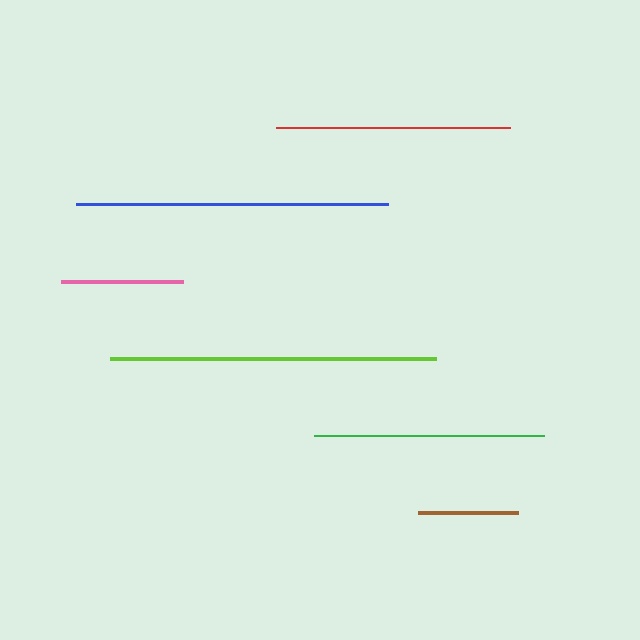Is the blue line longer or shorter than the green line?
The blue line is longer than the green line.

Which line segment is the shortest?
The brown line is the shortest at approximately 101 pixels.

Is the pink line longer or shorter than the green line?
The green line is longer than the pink line.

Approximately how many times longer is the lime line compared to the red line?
The lime line is approximately 1.4 times the length of the red line.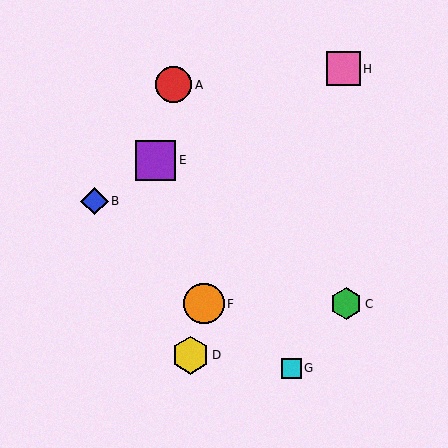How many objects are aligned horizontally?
2 objects (C, F) are aligned horizontally.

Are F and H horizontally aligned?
No, F is at y≈304 and H is at y≈69.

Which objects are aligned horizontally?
Objects C, F are aligned horizontally.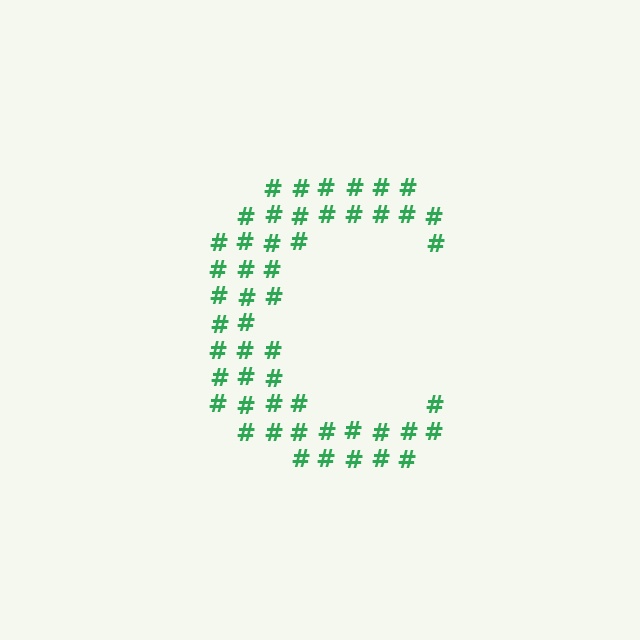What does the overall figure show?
The overall figure shows the letter C.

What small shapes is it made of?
It is made of small hash symbols.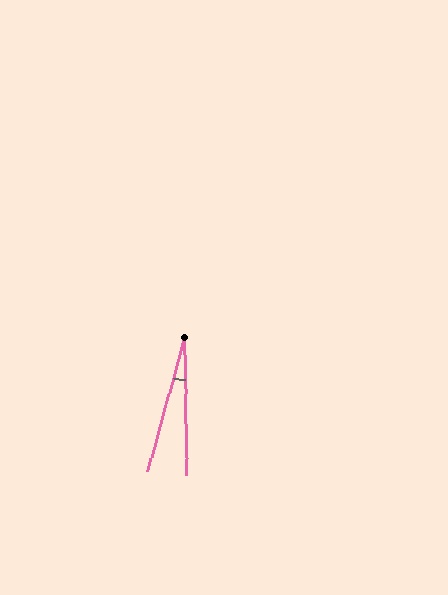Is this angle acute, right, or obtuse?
It is acute.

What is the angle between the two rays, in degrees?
Approximately 17 degrees.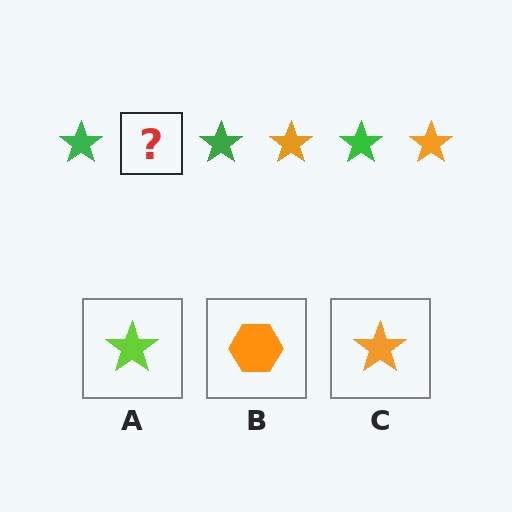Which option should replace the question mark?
Option C.